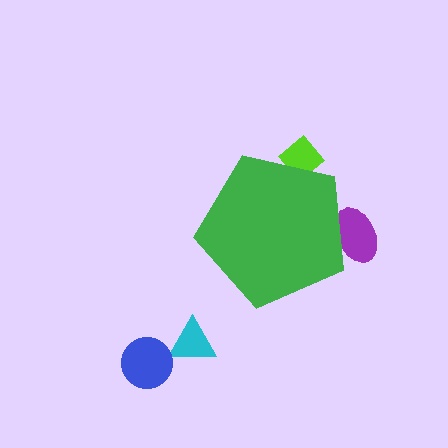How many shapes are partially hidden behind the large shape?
2 shapes are partially hidden.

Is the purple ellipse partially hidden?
Yes, the purple ellipse is partially hidden behind the green pentagon.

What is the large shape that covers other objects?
A green pentagon.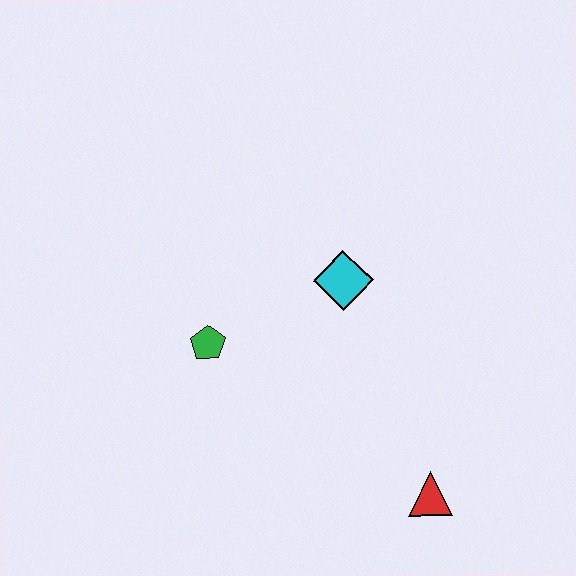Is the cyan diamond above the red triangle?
Yes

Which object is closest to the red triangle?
The cyan diamond is closest to the red triangle.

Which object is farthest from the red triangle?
The green pentagon is farthest from the red triangle.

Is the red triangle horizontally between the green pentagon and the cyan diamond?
No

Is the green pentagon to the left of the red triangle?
Yes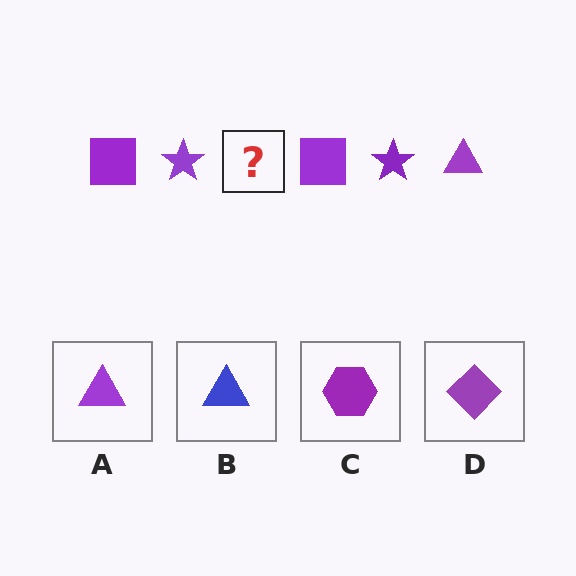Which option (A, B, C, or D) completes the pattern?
A.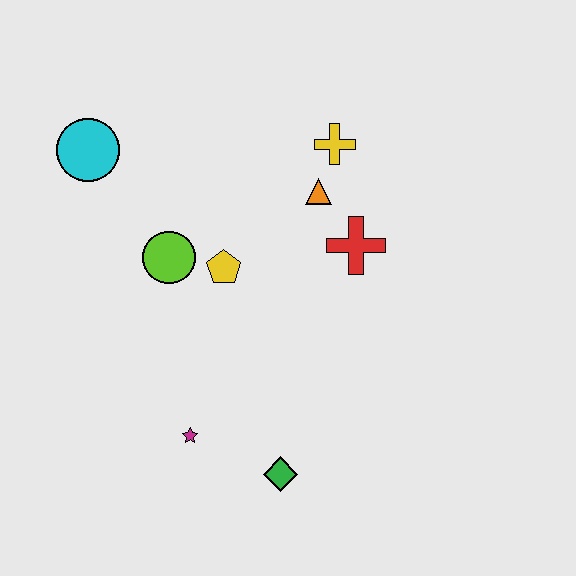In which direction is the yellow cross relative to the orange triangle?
The yellow cross is above the orange triangle.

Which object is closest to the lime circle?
The yellow pentagon is closest to the lime circle.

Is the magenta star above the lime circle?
No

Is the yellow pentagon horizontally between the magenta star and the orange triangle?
Yes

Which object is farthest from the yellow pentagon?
The green diamond is farthest from the yellow pentagon.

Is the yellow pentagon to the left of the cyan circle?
No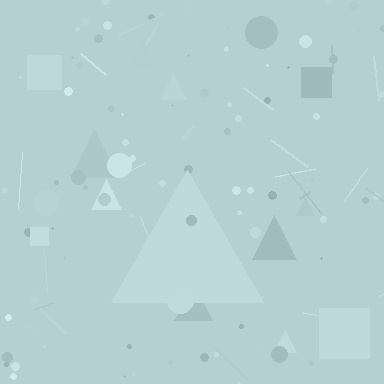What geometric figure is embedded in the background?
A triangle is embedded in the background.